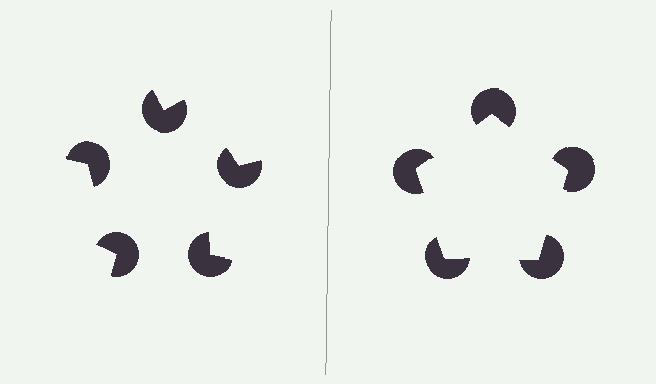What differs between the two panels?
The pac-man discs are positioned identically on both sides; only the wedge orientations differ. On the right they align to a pentagon; on the left they are misaligned.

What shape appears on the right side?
An illusory pentagon.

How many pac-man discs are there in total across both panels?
10 — 5 on each side.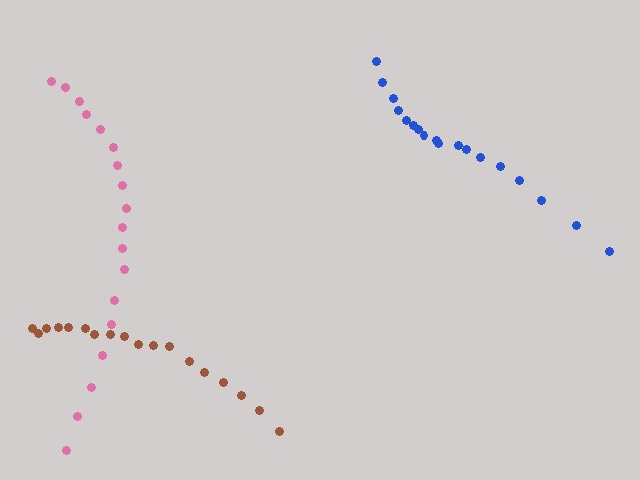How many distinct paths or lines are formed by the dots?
There are 3 distinct paths.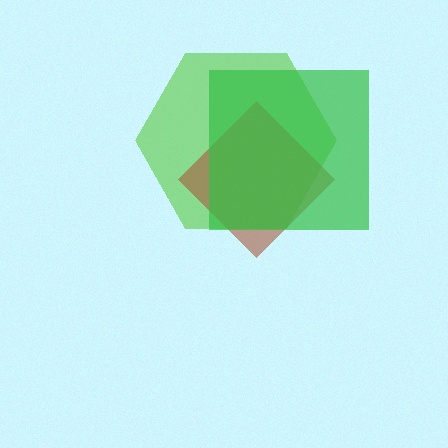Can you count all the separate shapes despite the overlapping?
Yes, there are 3 separate shapes.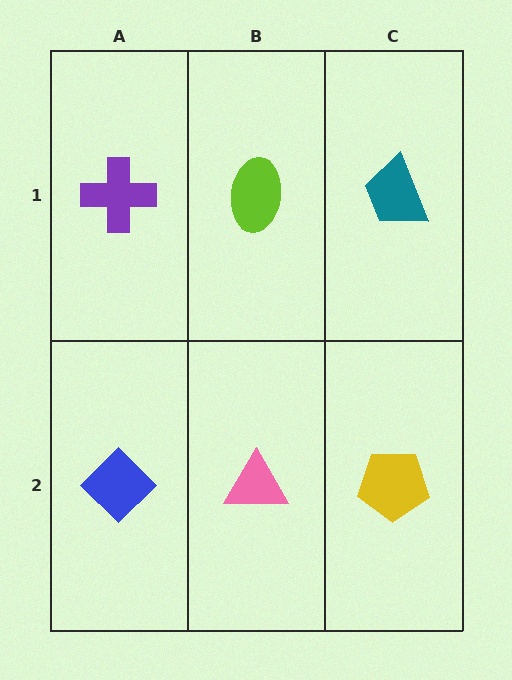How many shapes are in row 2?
3 shapes.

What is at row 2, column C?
A yellow pentagon.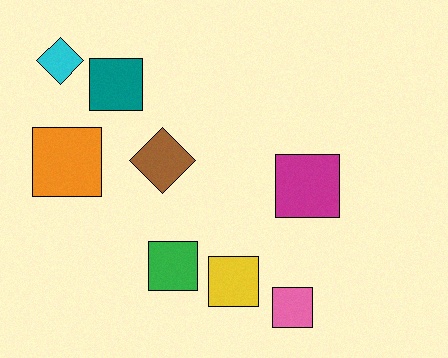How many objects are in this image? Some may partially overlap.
There are 8 objects.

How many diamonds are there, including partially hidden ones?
There are 2 diamonds.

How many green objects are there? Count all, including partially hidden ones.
There is 1 green object.